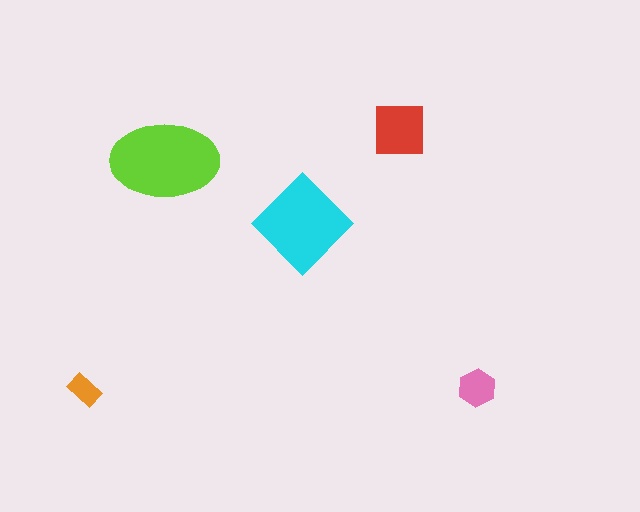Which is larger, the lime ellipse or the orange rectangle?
The lime ellipse.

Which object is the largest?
The lime ellipse.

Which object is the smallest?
The orange rectangle.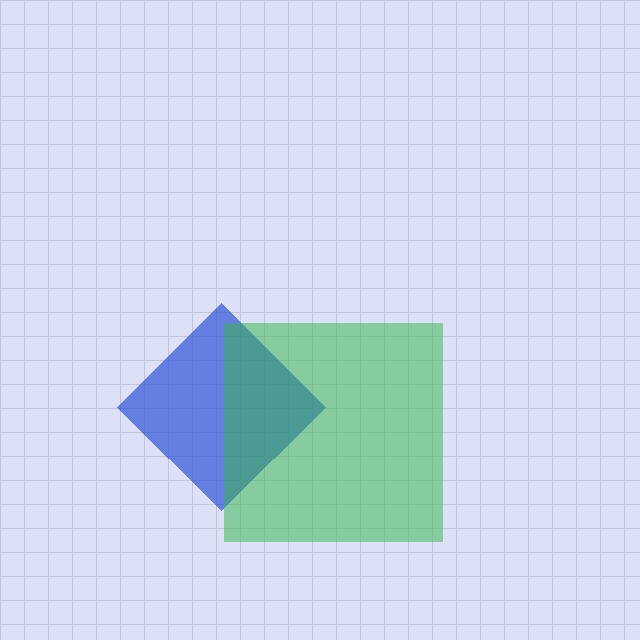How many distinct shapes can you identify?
There are 2 distinct shapes: a blue diamond, a green square.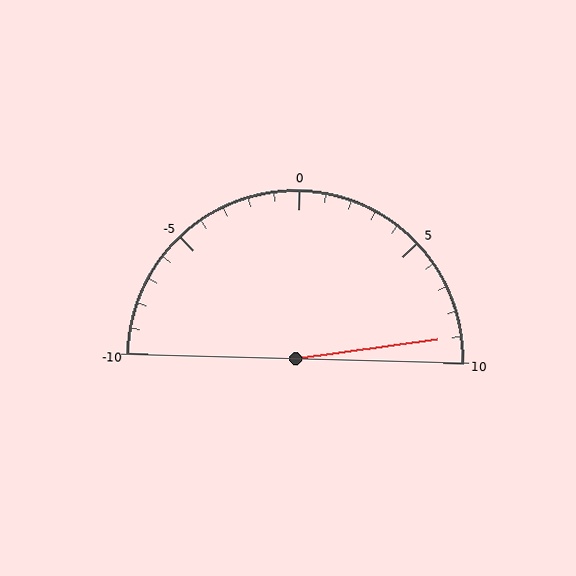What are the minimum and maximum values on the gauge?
The gauge ranges from -10 to 10.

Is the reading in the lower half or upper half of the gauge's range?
The reading is in the upper half of the range (-10 to 10).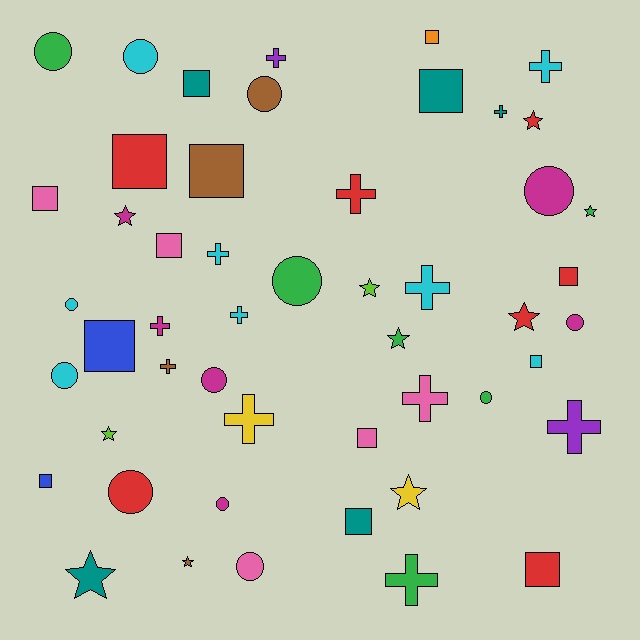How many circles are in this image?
There are 13 circles.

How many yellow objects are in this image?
There are 2 yellow objects.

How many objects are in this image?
There are 50 objects.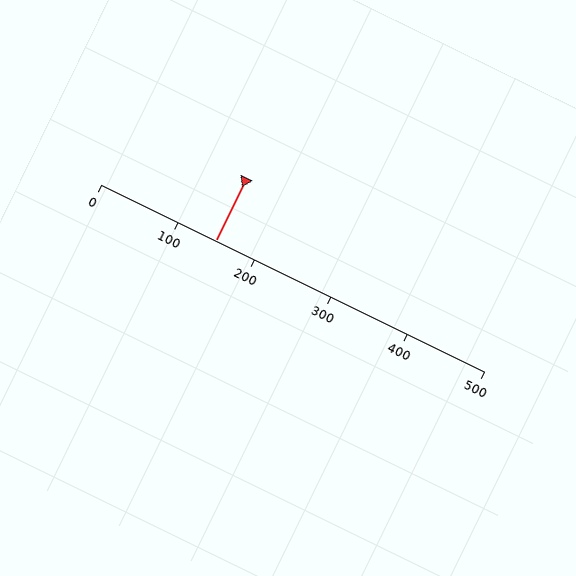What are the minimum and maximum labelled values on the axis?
The axis runs from 0 to 500.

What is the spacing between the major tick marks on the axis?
The major ticks are spaced 100 apart.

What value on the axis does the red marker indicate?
The marker indicates approximately 150.